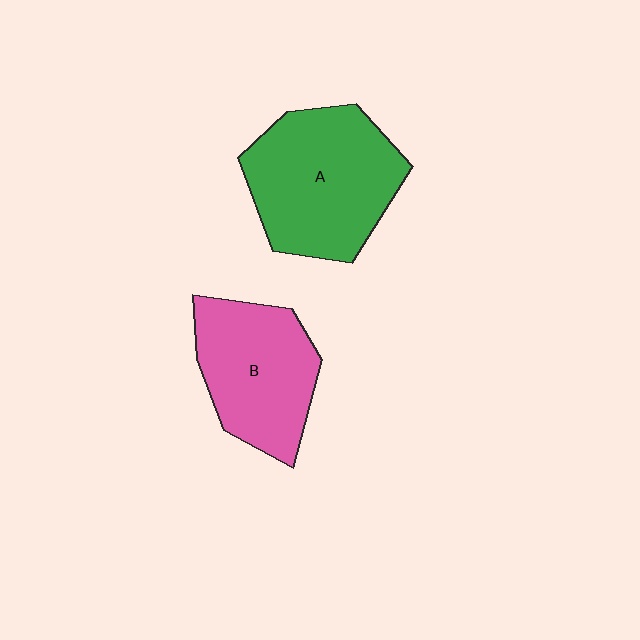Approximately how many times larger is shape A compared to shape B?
Approximately 1.2 times.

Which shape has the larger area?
Shape A (green).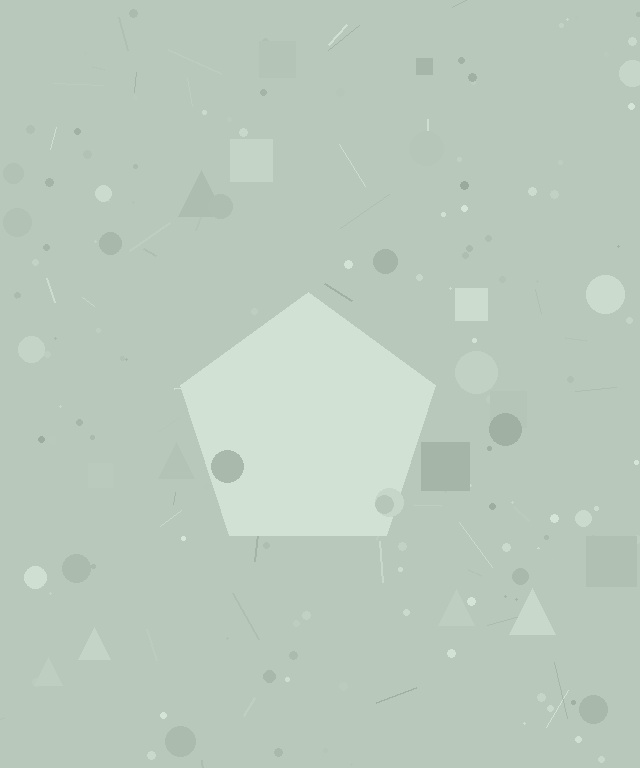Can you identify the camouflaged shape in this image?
The camouflaged shape is a pentagon.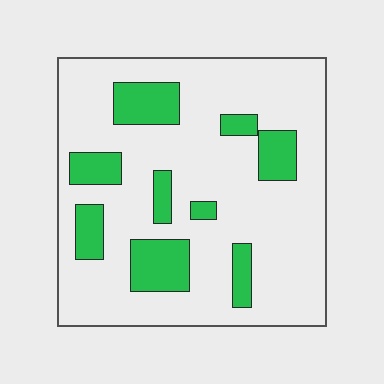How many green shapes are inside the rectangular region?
9.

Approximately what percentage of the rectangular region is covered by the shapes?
Approximately 20%.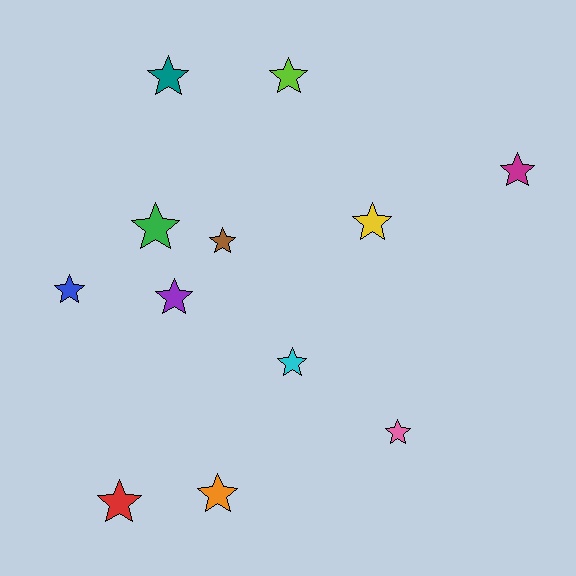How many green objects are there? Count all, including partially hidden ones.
There is 1 green object.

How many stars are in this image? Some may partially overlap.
There are 12 stars.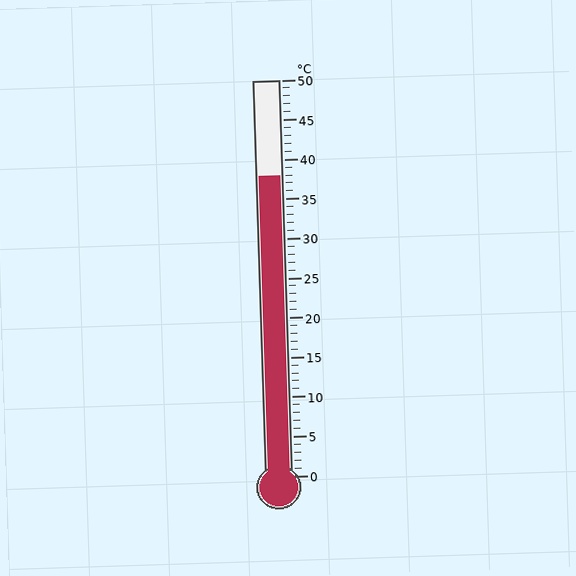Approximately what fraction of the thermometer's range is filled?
The thermometer is filled to approximately 75% of its range.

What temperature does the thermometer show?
The thermometer shows approximately 38°C.